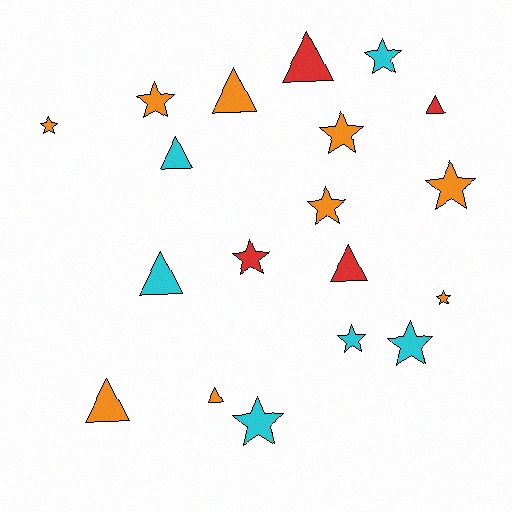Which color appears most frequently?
Orange, with 9 objects.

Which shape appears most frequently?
Star, with 11 objects.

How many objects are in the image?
There are 19 objects.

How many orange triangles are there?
There are 3 orange triangles.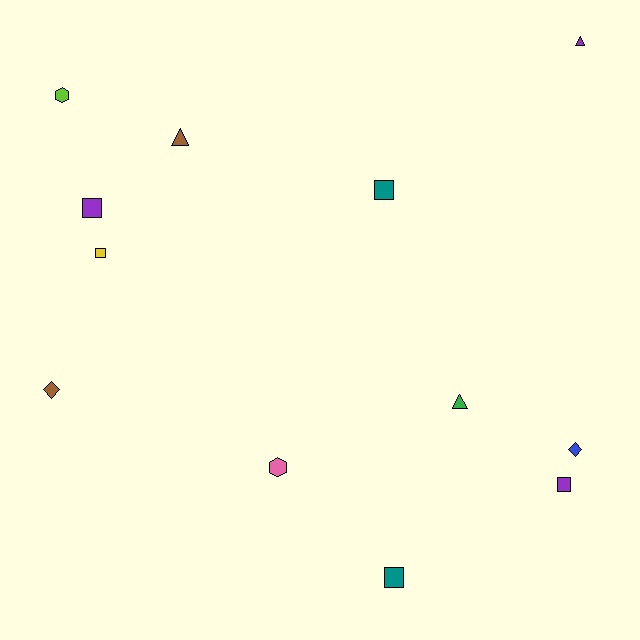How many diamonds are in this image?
There are 2 diamonds.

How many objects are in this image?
There are 12 objects.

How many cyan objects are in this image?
There are no cyan objects.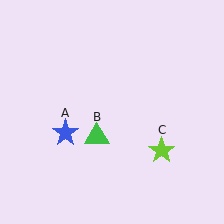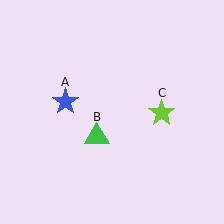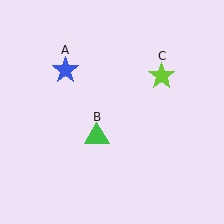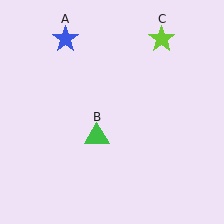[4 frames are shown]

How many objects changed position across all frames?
2 objects changed position: blue star (object A), lime star (object C).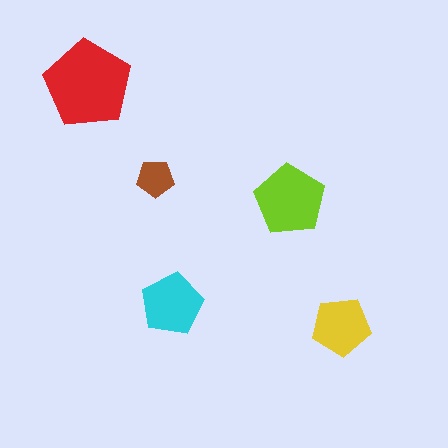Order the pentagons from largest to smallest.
the red one, the lime one, the cyan one, the yellow one, the brown one.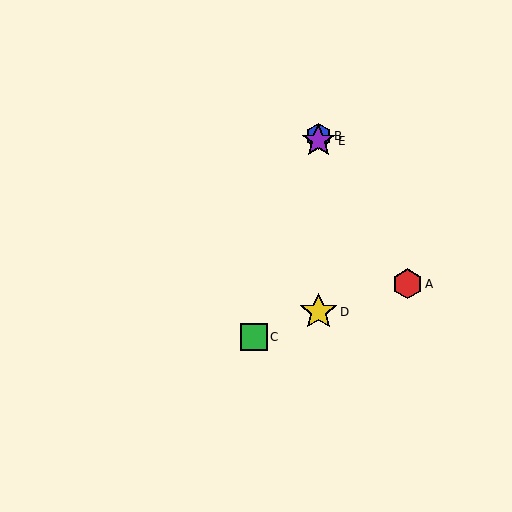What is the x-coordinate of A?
Object A is at x≈407.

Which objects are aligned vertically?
Objects B, D, E are aligned vertically.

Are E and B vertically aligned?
Yes, both are at x≈318.